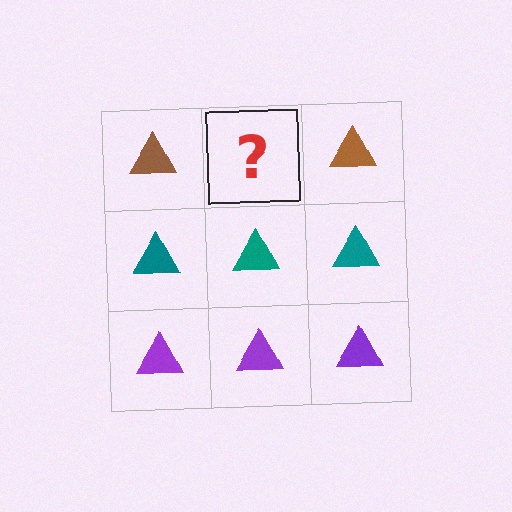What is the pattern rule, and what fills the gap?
The rule is that each row has a consistent color. The gap should be filled with a brown triangle.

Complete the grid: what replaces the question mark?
The question mark should be replaced with a brown triangle.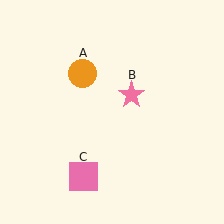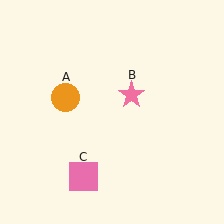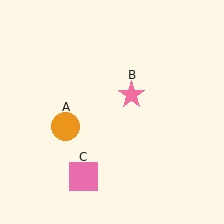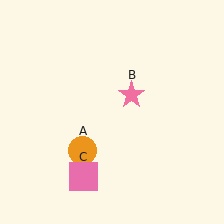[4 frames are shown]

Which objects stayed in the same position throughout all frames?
Pink star (object B) and pink square (object C) remained stationary.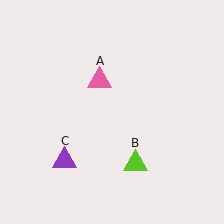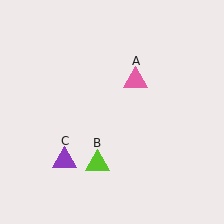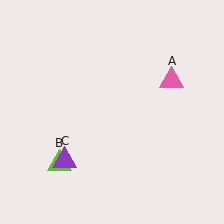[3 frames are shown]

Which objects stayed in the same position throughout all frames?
Purple triangle (object C) remained stationary.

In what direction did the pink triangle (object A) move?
The pink triangle (object A) moved right.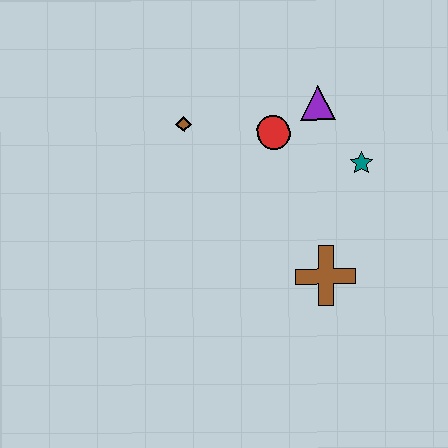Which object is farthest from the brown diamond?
The brown cross is farthest from the brown diamond.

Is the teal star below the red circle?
Yes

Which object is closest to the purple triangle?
The red circle is closest to the purple triangle.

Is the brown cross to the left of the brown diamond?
No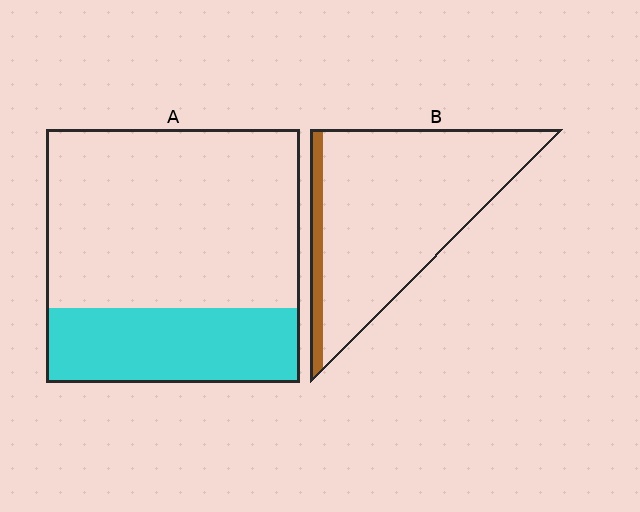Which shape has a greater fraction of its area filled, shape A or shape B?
Shape A.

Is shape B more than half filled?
No.